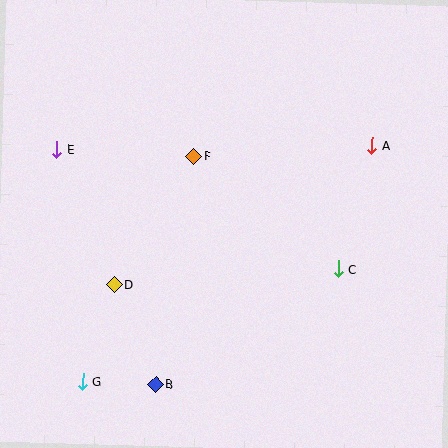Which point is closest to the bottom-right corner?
Point C is closest to the bottom-right corner.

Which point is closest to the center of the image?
Point F at (194, 156) is closest to the center.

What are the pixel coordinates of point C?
Point C is at (338, 269).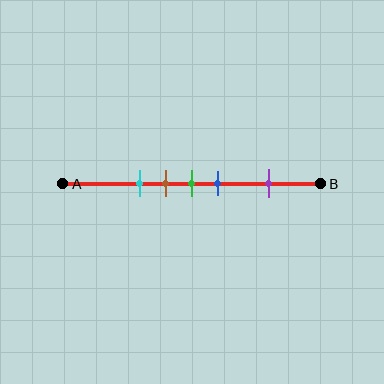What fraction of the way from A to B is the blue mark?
The blue mark is approximately 60% (0.6) of the way from A to B.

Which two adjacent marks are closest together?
The brown and green marks are the closest adjacent pair.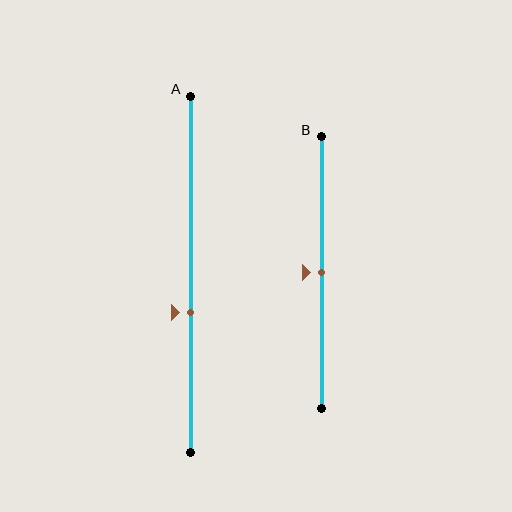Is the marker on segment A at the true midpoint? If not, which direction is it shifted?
No, the marker on segment A is shifted downward by about 11% of the segment length.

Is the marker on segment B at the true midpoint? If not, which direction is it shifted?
Yes, the marker on segment B is at the true midpoint.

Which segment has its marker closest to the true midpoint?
Segment B has its marker closest to the true midpoint.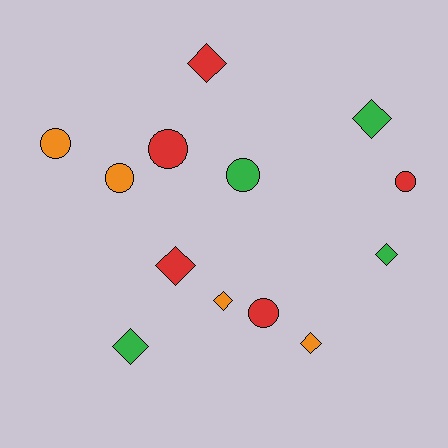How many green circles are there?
There is 1 green circle.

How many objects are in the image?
There are 13 objects.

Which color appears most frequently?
Red, with 5 objects.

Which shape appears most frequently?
Diamond, with 7 objects.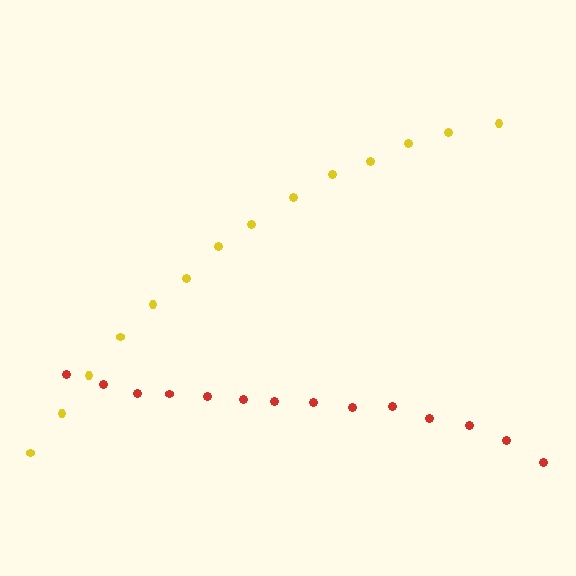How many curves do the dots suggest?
There are 2 distinct paths.